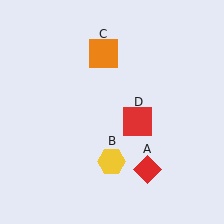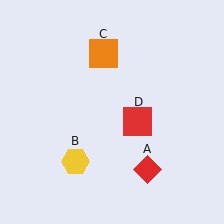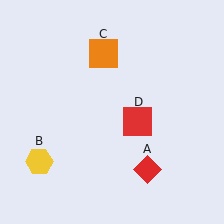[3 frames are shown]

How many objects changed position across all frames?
1 object changed position: yellow hexagon (object B).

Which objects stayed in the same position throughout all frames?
Red diamond (object A) and orange square (object C) and red square (object D) remained stationary.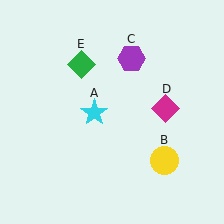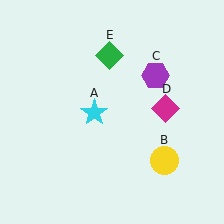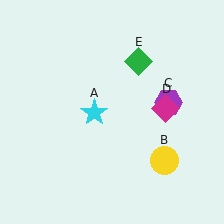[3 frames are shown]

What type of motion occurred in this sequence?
The purple hexagon (object C), green diamond (object E) rotated clockwise around the center of the scene.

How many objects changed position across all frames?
2 objects changed position: purple hexagon (object C), green diamond (object E).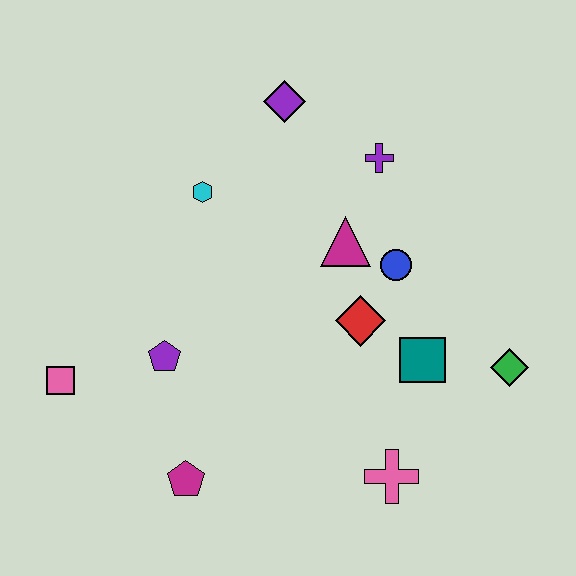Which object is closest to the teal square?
The red diamond is closest to the teal square.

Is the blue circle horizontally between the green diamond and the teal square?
No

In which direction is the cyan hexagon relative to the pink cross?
The cyan hexagon is above the pink cross.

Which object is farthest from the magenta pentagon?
The purple diamond is farthest from the magenta pentagon.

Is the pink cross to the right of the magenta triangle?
Yes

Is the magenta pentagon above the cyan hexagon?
No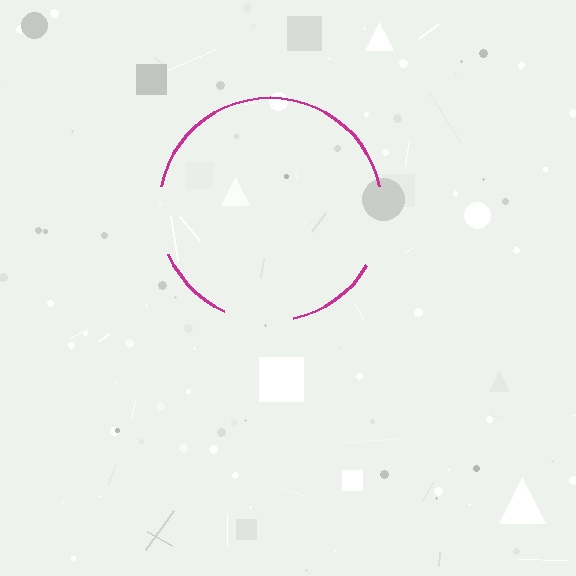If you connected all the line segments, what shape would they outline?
They would outline a circle.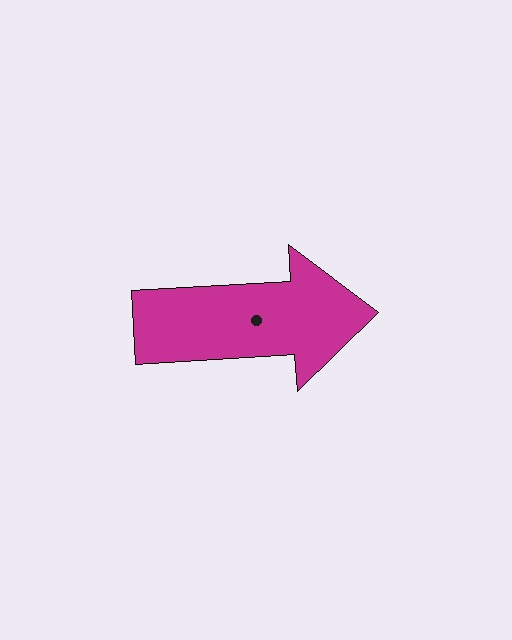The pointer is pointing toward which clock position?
Roughly 3 o'clock.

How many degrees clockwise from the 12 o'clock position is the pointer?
Approximately 86 degrees.